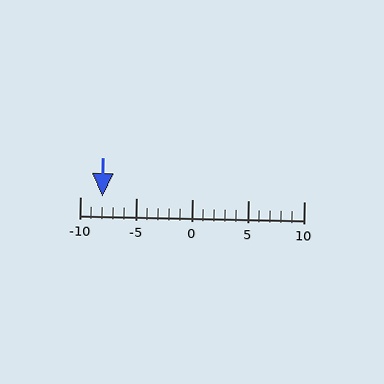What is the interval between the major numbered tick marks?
The major tick marks are spaced 5 units apart.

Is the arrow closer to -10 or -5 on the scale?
The arrow is closer to -10.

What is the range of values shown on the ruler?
The ruler shows values from -10 to 10.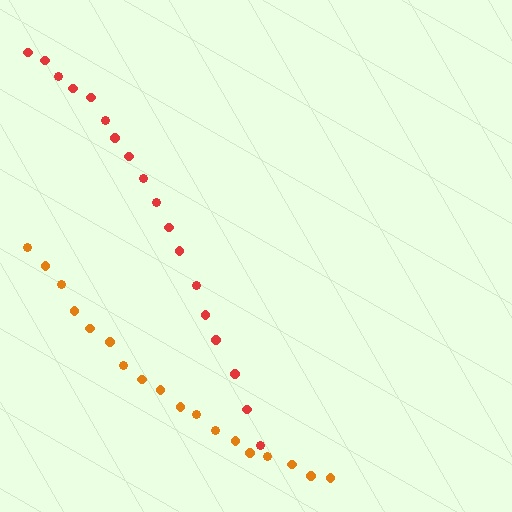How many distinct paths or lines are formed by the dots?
There are 2 distinct paths.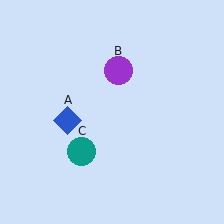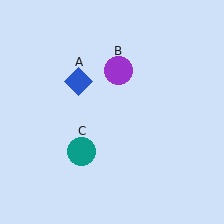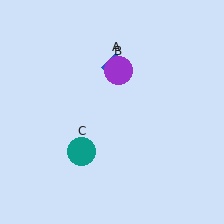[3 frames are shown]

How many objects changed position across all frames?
1 object changed position: blue diamond (object A).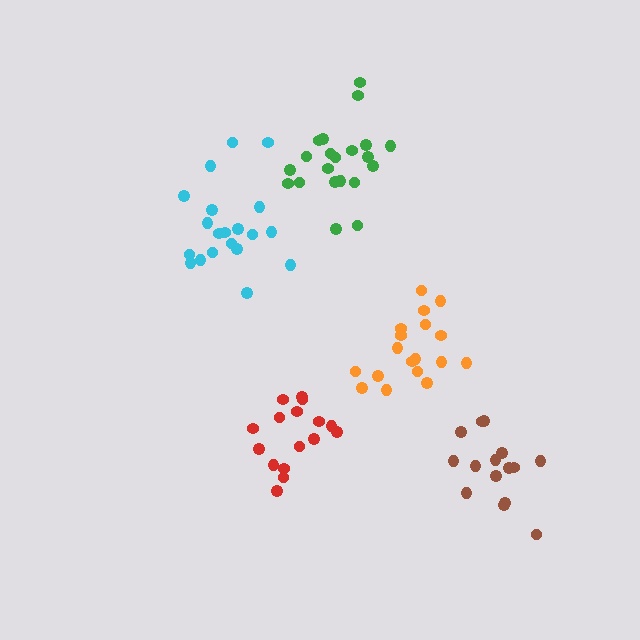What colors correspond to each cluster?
The clusters are colored: brown, red, orange, cyan, green.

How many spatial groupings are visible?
There are 5 spatial groupings.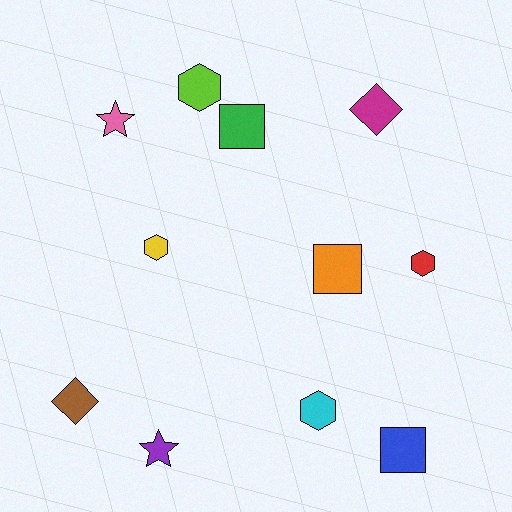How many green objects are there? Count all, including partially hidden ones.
There is 1 green object.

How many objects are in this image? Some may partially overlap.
There are 11 objects.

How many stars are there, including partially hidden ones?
There are 2 stars.